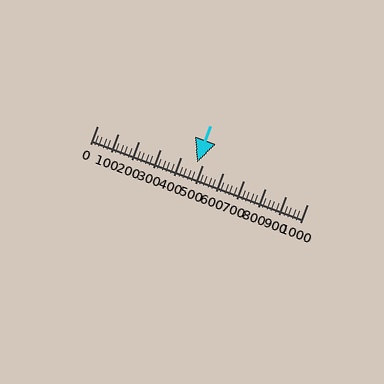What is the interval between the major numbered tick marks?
The major tick marks are spaced 100 units apart.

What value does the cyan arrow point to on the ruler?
The cyan arrow points to approximately 473.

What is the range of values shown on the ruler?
The ruler shows values from 0 to 1000.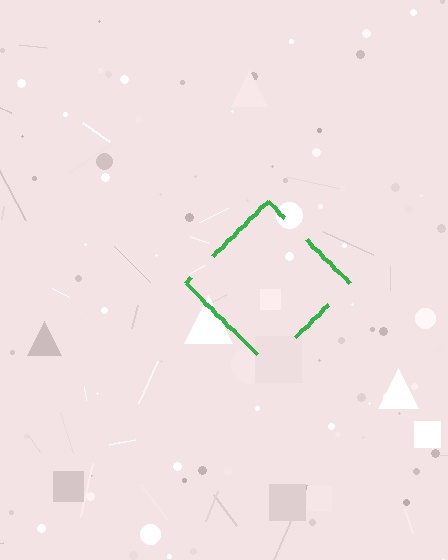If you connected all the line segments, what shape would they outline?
They would outline a diamond.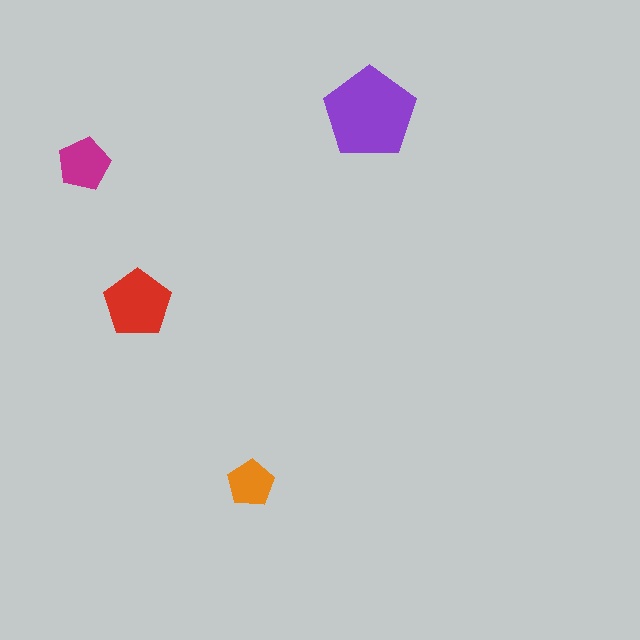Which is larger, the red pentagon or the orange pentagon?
The red one.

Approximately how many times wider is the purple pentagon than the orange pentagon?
About 2 times wider.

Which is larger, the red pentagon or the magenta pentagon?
The red one.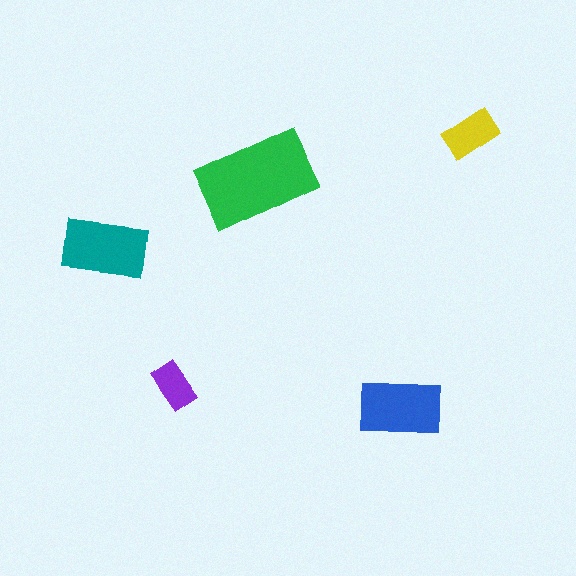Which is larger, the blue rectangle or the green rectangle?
The green one.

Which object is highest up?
The yellow rectangle is topmost.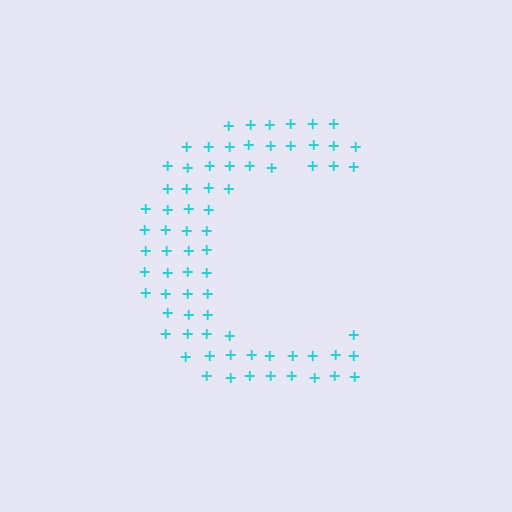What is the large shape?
The large shape is the letter C.